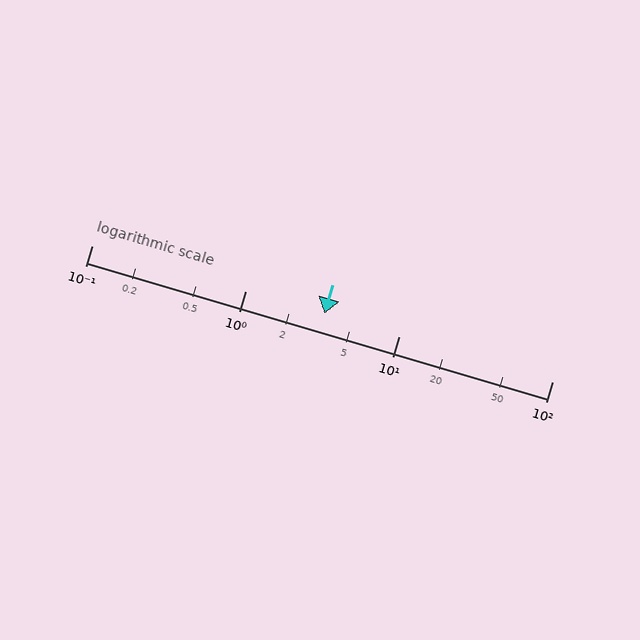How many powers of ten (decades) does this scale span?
The scale spans 3 decades, from 0.1 to 100.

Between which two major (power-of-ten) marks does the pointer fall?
The pointer is between 1 and 10.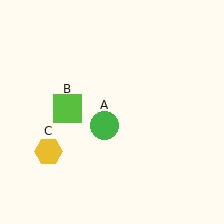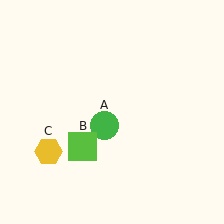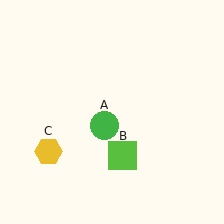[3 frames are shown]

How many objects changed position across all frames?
1 object changed position: lime square (object B).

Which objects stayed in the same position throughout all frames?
Green circle (object A) and yellow hexagon (object C) remained stationary.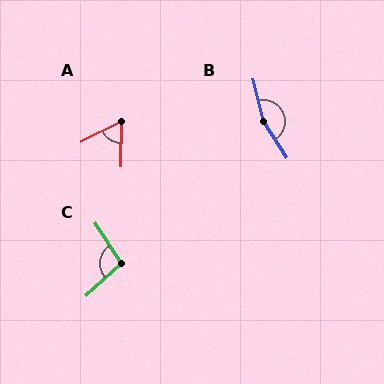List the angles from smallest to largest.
A (61°), C (100°), B (161°).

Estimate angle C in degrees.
Approximately 100 degrees.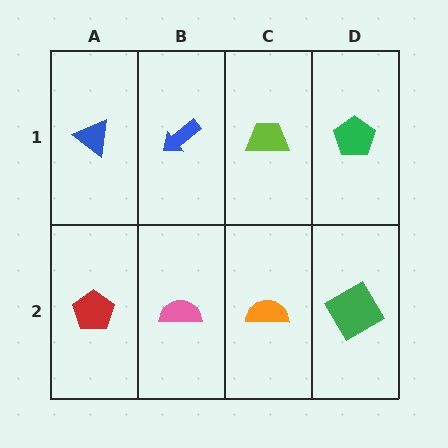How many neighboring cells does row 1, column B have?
3.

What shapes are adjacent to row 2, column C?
A lime trapezoid (row 1, column C), a pink semicircle (row 2, column B), a green diamond (row 2, column D).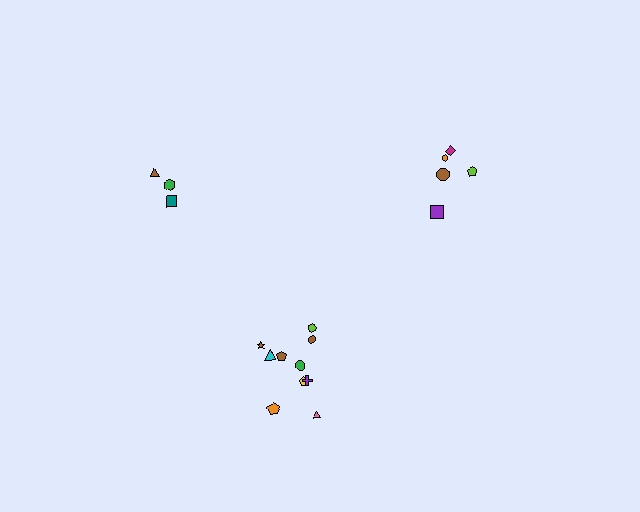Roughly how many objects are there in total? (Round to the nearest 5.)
Roughly 20 objects in total.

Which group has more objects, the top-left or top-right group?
The top-right group.